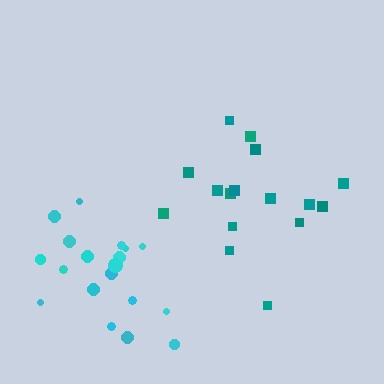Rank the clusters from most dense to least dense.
teal, cyan.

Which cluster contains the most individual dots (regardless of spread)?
Cyan (19).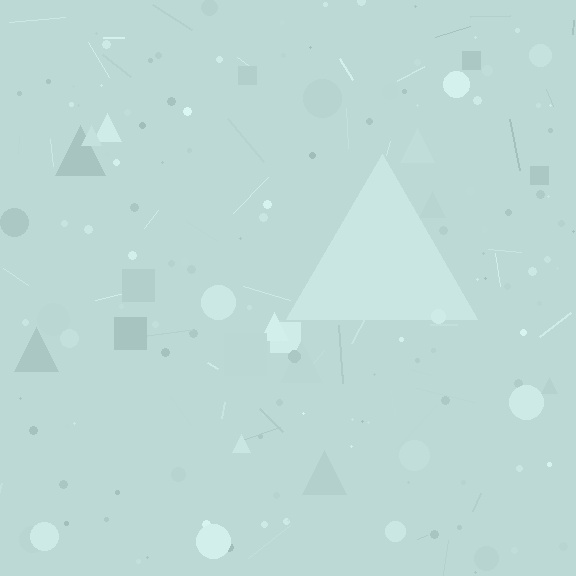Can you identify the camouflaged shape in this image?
The camouflaged shape is a triangle.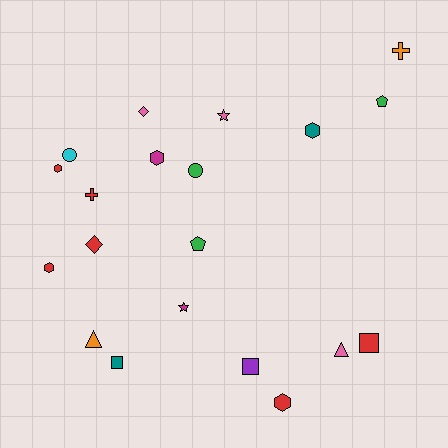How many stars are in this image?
There are 2 stars.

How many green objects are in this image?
There are 3 green objects.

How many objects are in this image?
There are 20 objects.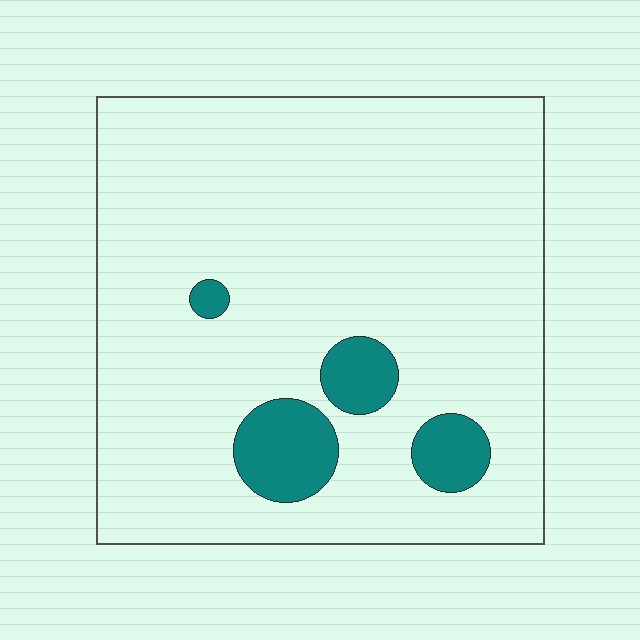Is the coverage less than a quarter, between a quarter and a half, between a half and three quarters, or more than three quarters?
Less than a quarter.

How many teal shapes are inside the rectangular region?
4.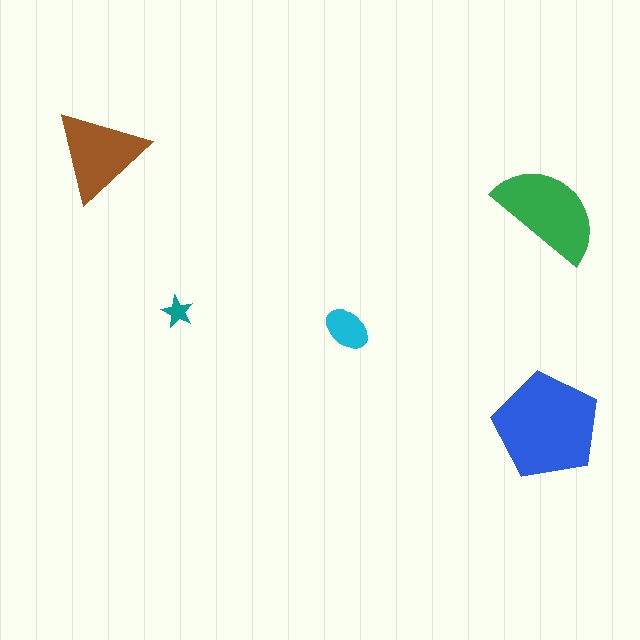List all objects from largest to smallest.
The blue pentagon, the green semicircle, the brown triangle, the cyan ellipse, the teal star.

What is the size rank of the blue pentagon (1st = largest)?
1st.